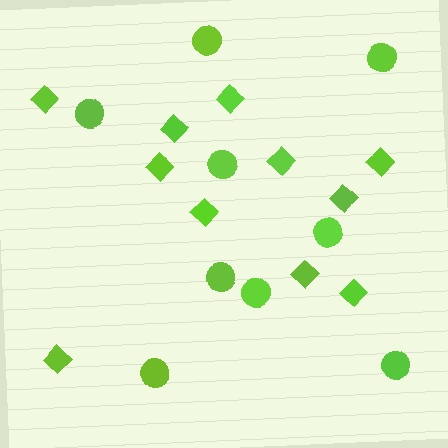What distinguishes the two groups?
There are 2 groups: one group of diamonds (11) and one group of circles (9).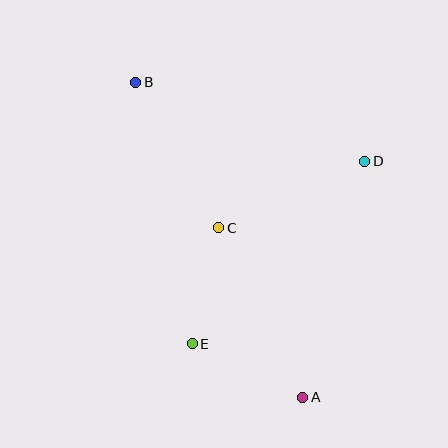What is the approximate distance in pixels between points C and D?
The distance between C and D is approximately 160 pixels.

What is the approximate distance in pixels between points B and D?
The distance between B and D is approximately 242 pixels.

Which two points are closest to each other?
Points C and E are closest to each other.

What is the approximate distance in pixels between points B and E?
The distance between B and E is approximately 267 pixels.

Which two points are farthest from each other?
Points A and B are farthest from each other.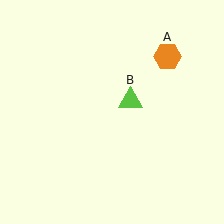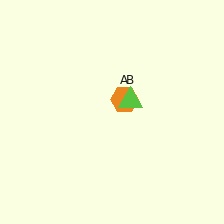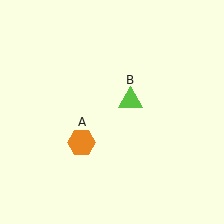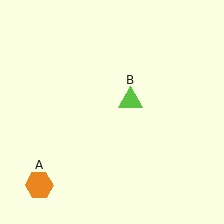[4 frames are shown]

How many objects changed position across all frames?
1 object changed position: orange hexagon (object A).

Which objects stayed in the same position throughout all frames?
Lime triangle (object B) remained stationary.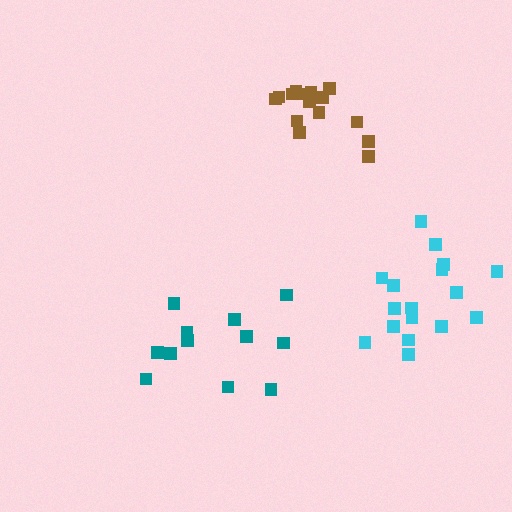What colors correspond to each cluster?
The clusters are colored: teal, brown, cyan.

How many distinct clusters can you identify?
There are 3 distinct clusters.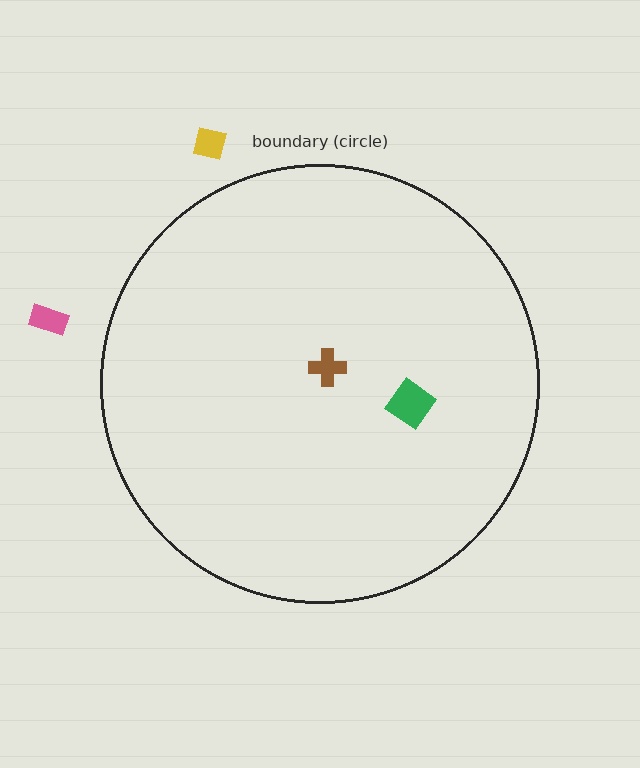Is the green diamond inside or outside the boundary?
Inside.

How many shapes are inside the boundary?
2 inside, 2 outside.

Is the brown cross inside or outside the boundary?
Inside.